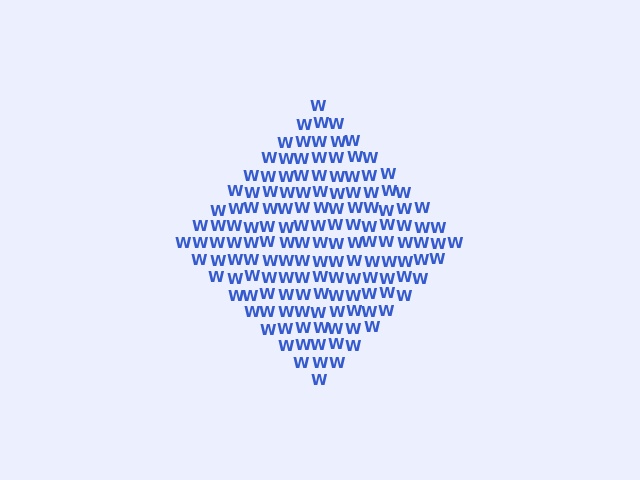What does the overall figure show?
The overall figure shows a diamond.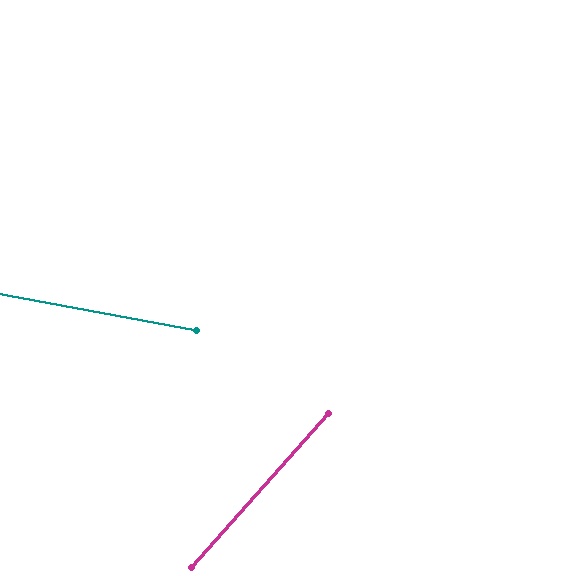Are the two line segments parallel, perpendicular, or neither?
Neither parallel nor perpendicular — they differ by about 59°.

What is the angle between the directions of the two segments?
Approximately 59 degrees.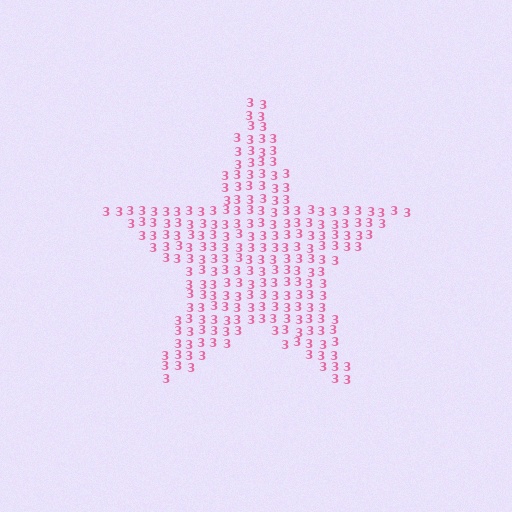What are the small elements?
The small elements are digit 3's.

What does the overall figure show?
The overall figure shows a star.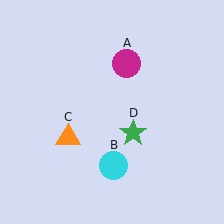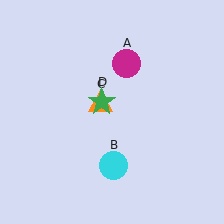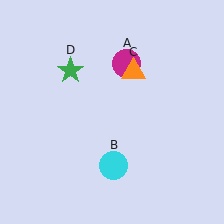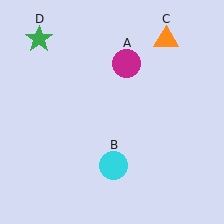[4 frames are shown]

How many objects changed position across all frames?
2 objects changed position: orange triangle (object C), green star (object D).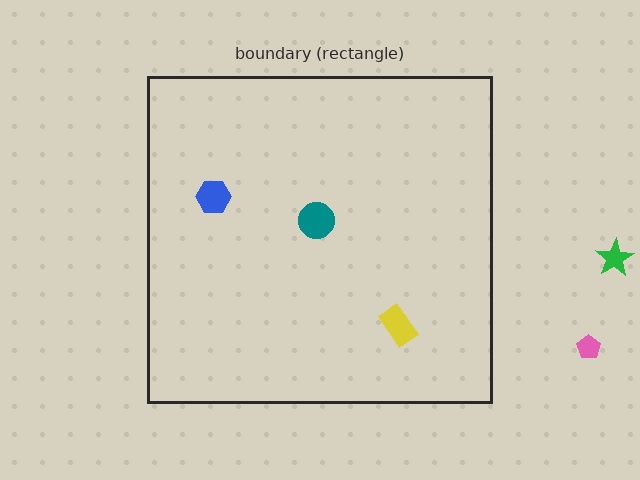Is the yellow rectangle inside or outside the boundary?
Inside.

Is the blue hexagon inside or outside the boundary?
Inside.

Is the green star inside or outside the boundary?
Outside.